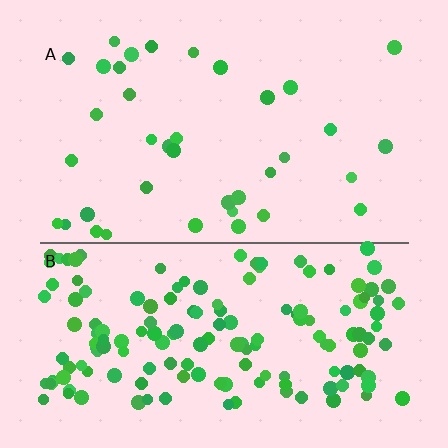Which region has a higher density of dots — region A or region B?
B (the bottom).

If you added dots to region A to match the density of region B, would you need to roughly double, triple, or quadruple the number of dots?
Approximately quadruple.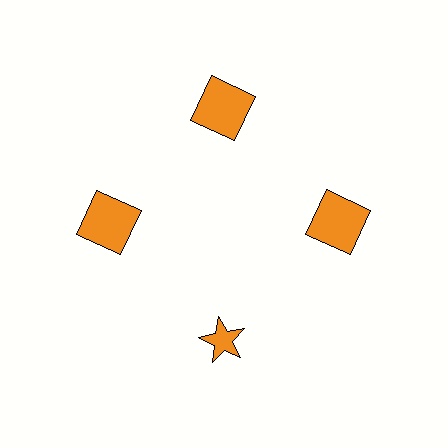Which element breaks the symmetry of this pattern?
The orange star at roughly the 6 o'clock position breaks the symmetry. All other shapes are orange squares.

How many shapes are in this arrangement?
There are 4 shapes arranged in a ring pattern.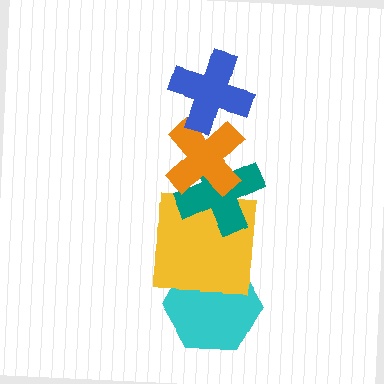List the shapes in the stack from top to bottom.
From top to bottom: the blue cross, the orange cross, the teal cross, the yellow square, the cyan hexagon.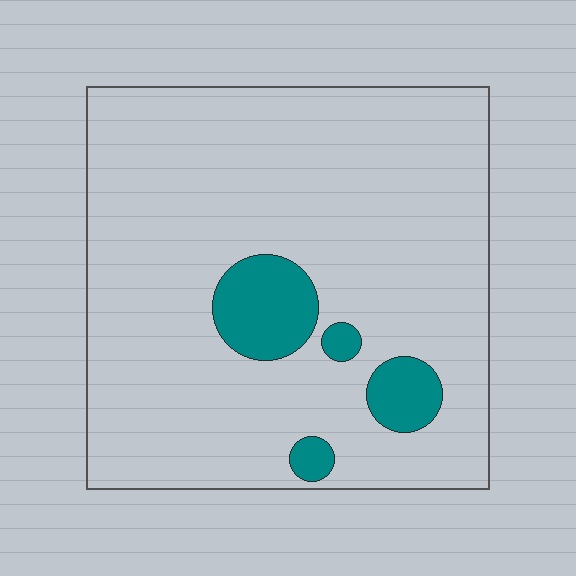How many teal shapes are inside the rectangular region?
4.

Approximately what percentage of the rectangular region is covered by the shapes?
Approximately 10%.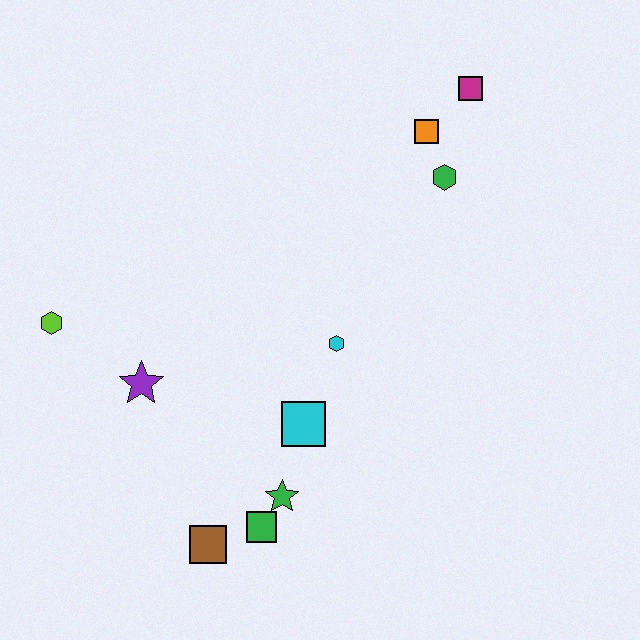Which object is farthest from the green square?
The magenta square is farthest from the green square.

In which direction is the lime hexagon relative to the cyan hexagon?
The lime hexagon is to the left of the cyan hexagon.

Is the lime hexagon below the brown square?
No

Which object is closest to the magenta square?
The orange square is closest to the magenta square.